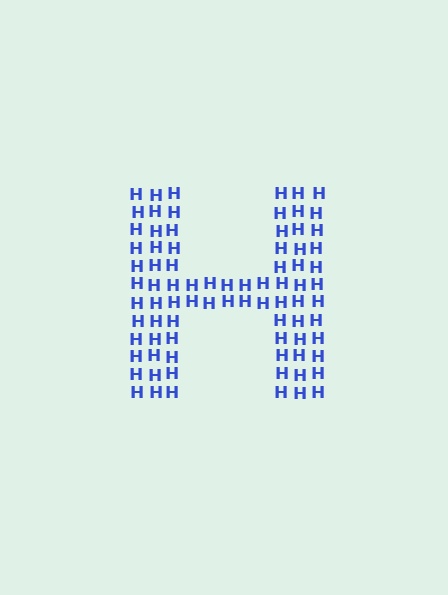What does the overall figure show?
The overall figure shows the letter H.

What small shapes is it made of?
It is made of small letter H's.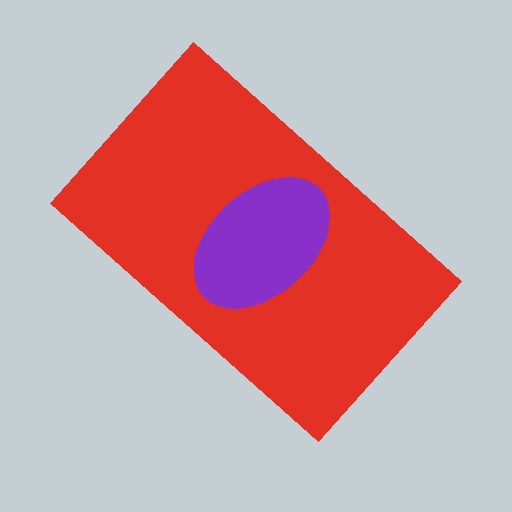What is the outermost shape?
The red rectangle.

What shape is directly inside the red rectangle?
The purple ellipse.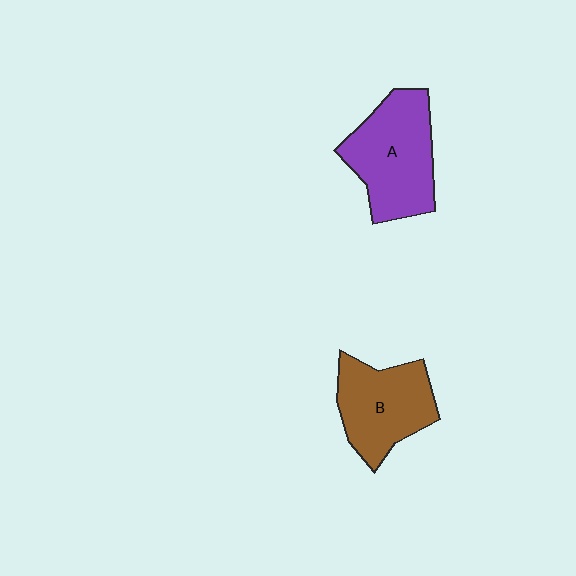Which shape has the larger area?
Shape A (purple).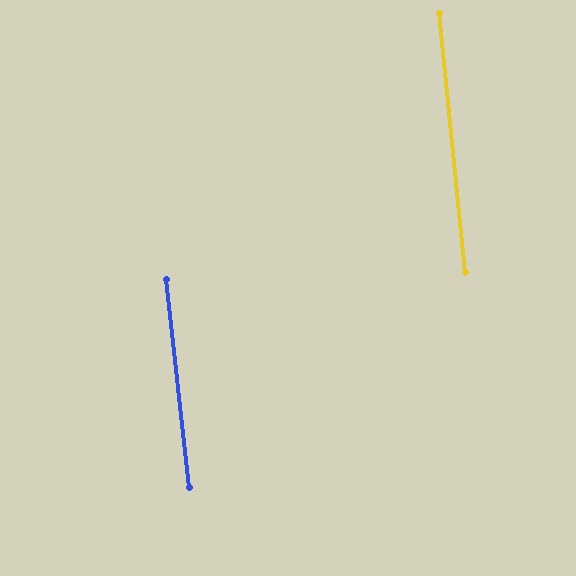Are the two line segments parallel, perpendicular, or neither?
Parallel — their directions differ by only 0.6°.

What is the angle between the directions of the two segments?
Approximately 1 degree.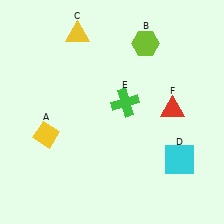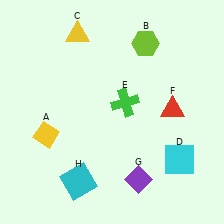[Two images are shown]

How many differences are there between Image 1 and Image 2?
There are 2 differences between the two images.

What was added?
A purple diamond (G), a cyan square (H) were added in Image 2.